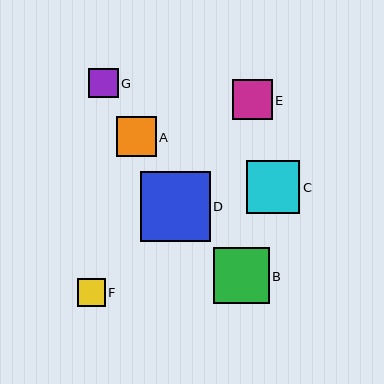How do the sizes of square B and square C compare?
Square B and square C are approximately the same size.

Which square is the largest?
Square D is the largest with a size of approximately 70 pixels.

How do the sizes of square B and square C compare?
Square B and square C are approximately the same size.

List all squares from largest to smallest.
From largest to smallest: D, B, C, E, A, G, F.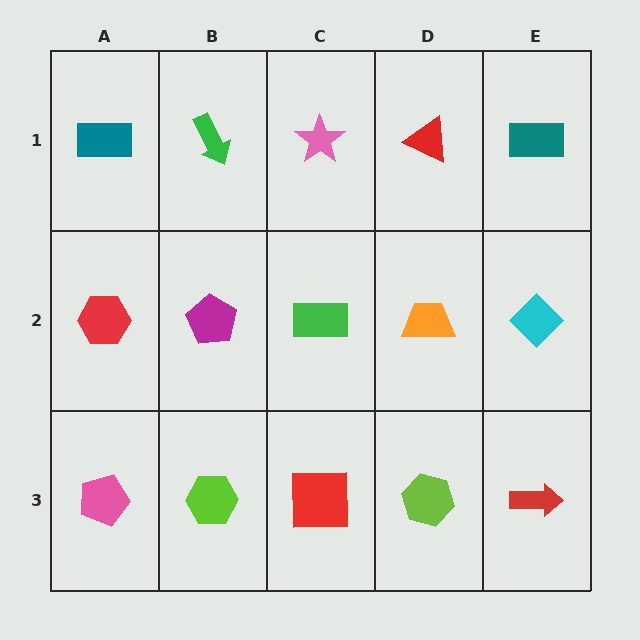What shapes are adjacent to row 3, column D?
An orange trapezoid (row 2, column D), a red square (row 3, column C), a red arrow (row 3, column E).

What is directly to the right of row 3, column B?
A red square.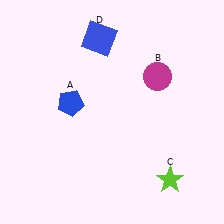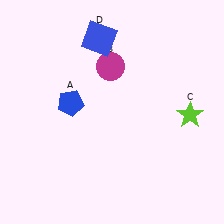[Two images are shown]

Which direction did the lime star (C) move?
The lime star (C) moved up.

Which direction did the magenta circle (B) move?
The magenta circle (B) moved left.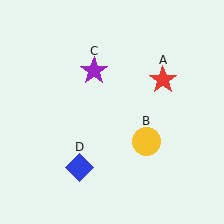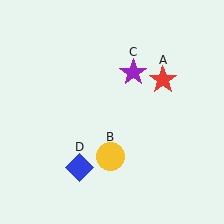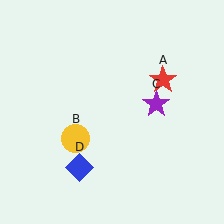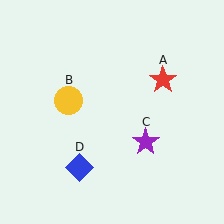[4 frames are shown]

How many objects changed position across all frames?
2 objects changed position: yellow circle (object B), purple star (object C).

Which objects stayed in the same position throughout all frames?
Red star (object A) and blue diamond (object D) remained stationary.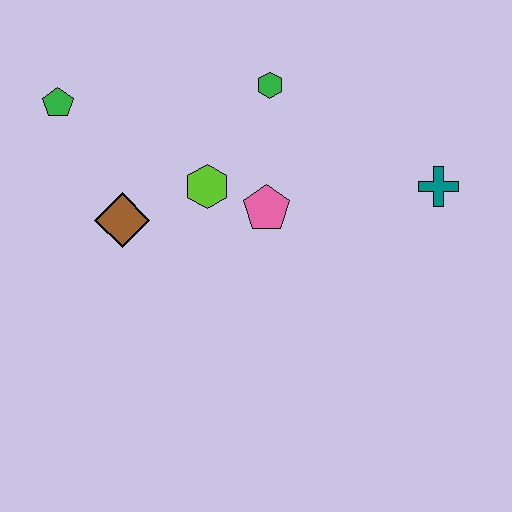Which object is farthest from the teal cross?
The green pentagon is farthest from the teal cross.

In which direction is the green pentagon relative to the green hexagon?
The green pentagon is to the left of the green hexagon.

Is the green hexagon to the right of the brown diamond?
Yes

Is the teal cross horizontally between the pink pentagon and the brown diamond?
No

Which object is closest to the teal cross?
The pink pentagon is closest to the teal cross.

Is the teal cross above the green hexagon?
No